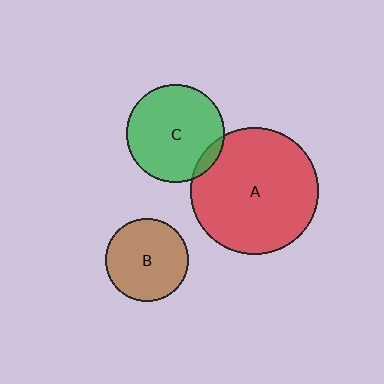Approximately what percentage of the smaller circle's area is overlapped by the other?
Approximately 10%.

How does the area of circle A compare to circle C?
Approximately 1.7 times.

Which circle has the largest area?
Circle A (red).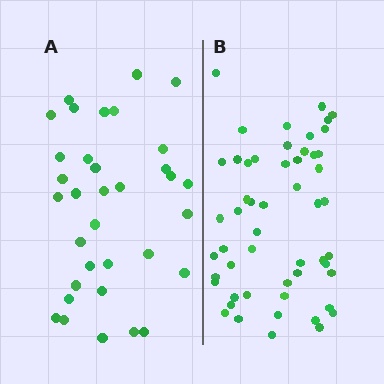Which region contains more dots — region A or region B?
Region B (the right region) has more dots.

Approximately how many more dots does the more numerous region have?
Region B has approximately 20 more dots than region A.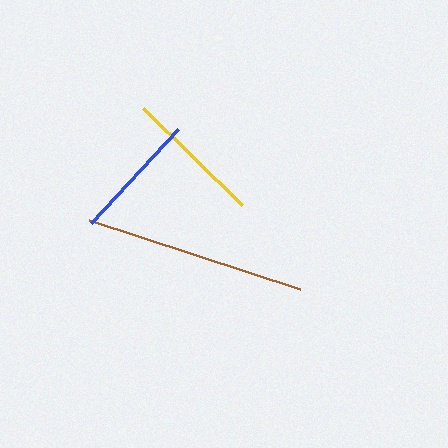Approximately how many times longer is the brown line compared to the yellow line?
The brown line is approximately 1.6 times the length of the yellow line.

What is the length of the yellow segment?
The yellow segment is approximately 139 pixels long.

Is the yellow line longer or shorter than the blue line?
The yellow line is longer than the blue line.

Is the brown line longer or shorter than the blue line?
The brown line is longer than the blue line.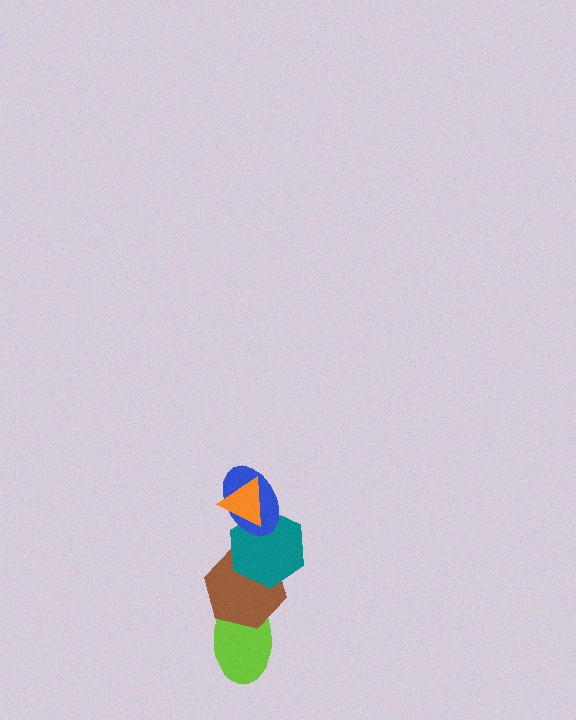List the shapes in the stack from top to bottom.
From top to bottom: the orange triangle, the blue ellipse, the teal hexagon, the brown hexagon, the lime ellipse.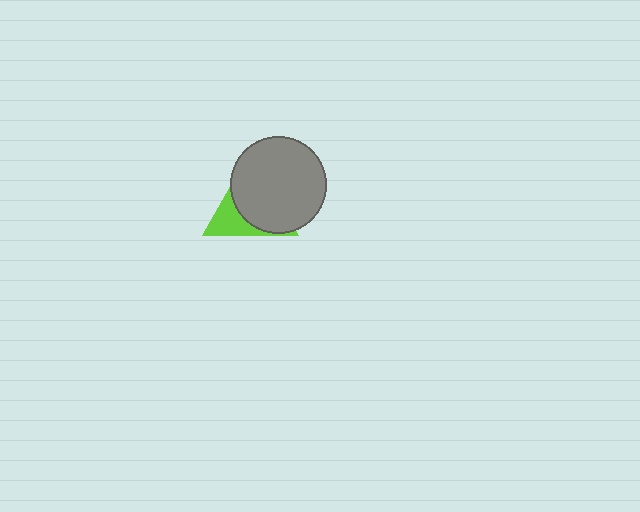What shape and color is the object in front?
The object in front is a gray circle.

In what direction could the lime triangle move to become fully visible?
The lime triangle could move toward the lower-left. That would shift it out from behind the gray circle entirely.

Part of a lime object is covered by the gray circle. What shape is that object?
It is a triangle.